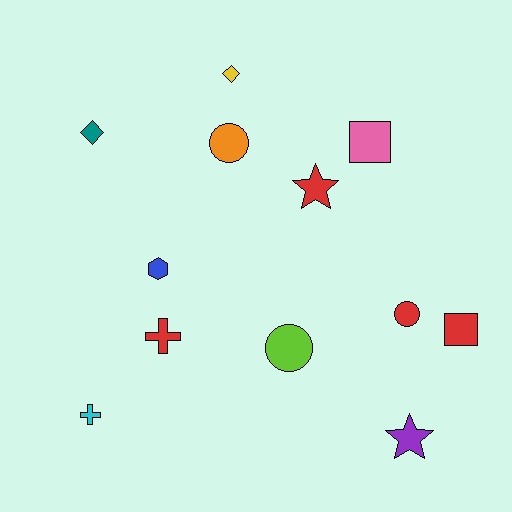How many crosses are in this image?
There are 2 crosses.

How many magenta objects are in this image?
There are no magenta objects.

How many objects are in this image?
There are 12 objects.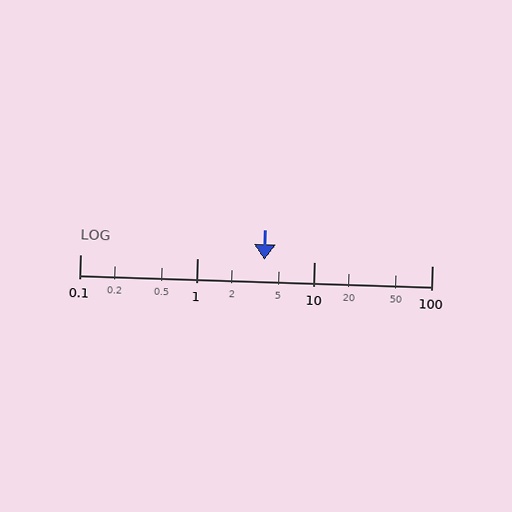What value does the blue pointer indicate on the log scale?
The pointer indicates approximately 3.7.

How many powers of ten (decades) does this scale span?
The scale spans 3 decades, from 0.1 to 100.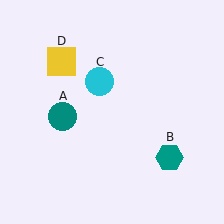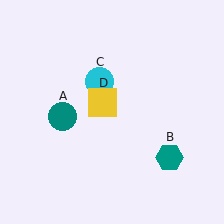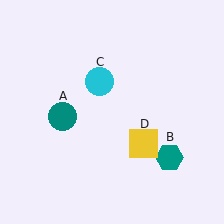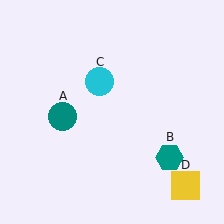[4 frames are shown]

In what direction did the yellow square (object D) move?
The yellow square (object D) moved down and to the right.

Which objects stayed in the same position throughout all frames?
Teal circle (object A) and teal hexagon (object B) and cyan circle (object C) remained stationary.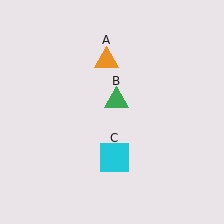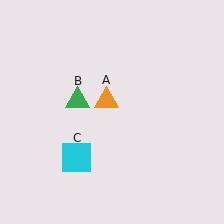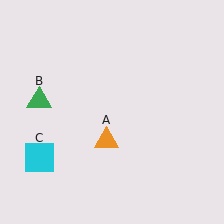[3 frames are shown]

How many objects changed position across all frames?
3 objects changed position: orange triangle (object A), green triangle (object B), cyan square (object C).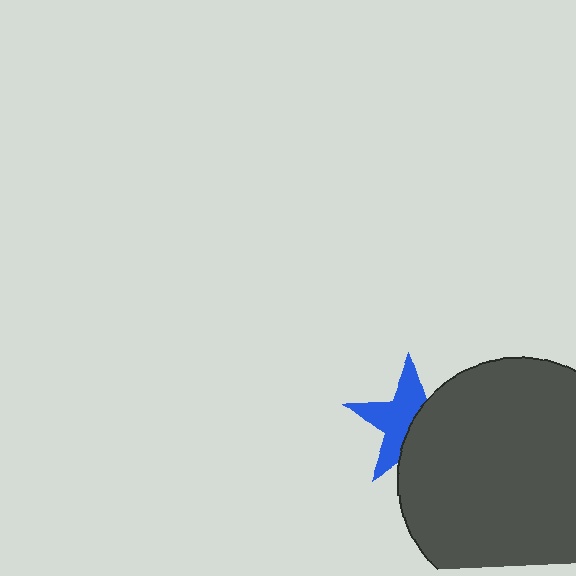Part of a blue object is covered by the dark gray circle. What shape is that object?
It is a star.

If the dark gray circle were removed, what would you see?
You would see the complete blue star.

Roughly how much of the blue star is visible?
About half of it is visible (roughly 55%).